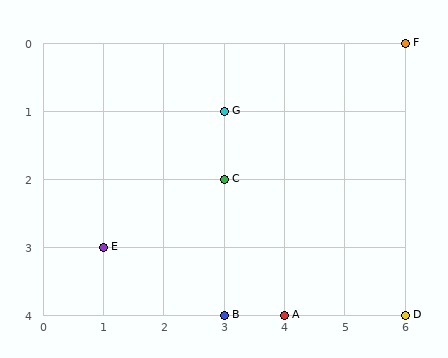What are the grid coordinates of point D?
Point D is at grid coordinates (6, 4).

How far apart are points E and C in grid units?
Points E and C are 2 columns and 1 row apart (about 2.2 grid units diagonally).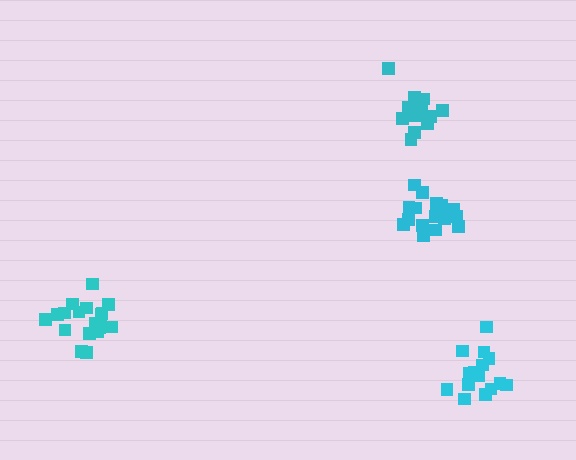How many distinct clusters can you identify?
There are 4 distinct clusters.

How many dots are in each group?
Group 1: 19 dots, Group 2: 15 dots, Group 3: 15 dots, Group 4: 19 dots (68 total).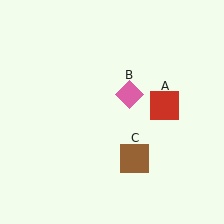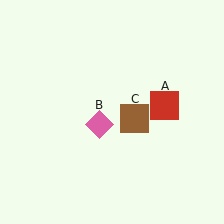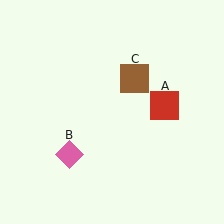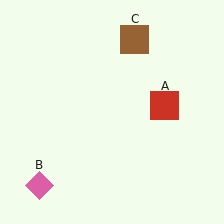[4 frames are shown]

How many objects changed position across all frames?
2 objects changed position: pink diamond (object B), brown square (object C).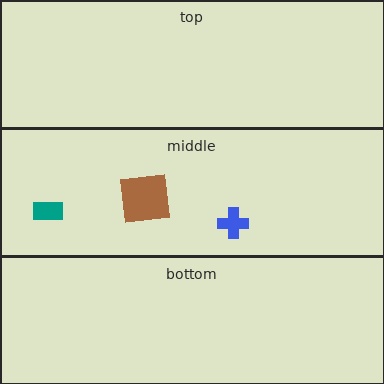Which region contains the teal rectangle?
The middle region.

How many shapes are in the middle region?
3.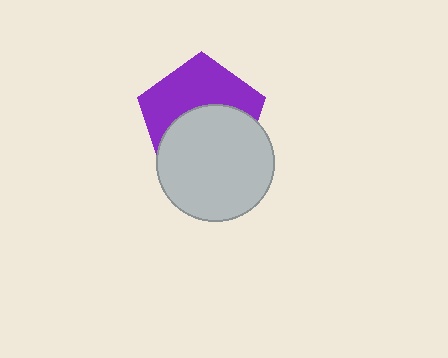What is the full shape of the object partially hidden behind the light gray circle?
The partially hidden object is a purple pentagon.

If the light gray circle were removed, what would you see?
You would see the complete purple pentagon.